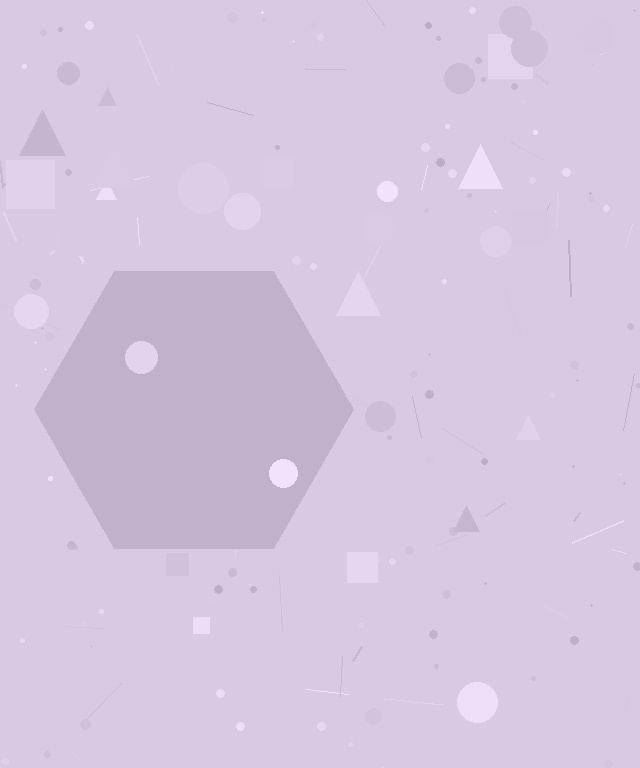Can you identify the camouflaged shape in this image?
The camouflaged shape is a hexagon.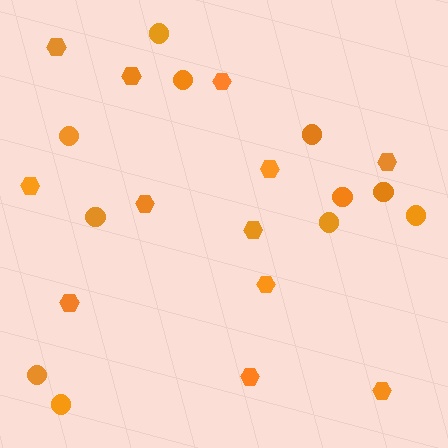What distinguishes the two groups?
There are 2 groups: one group of hexagons (12) and one group of circles (11).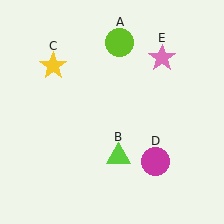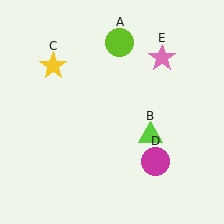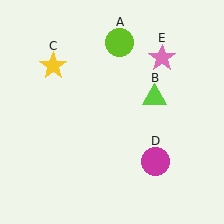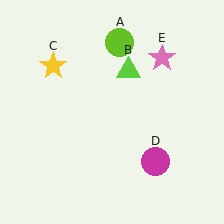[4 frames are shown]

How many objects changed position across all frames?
1 object changed position: lime triangle (object B).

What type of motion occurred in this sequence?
The lime triangle (object B) rotated counterclockwise around the center of the scene.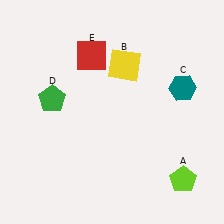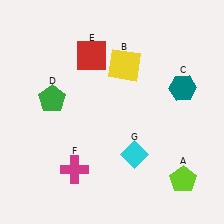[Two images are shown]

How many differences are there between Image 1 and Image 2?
There are 2 differences between the two images.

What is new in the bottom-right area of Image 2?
A cyan diamond (G) was added in the bottom-right area of Image 2.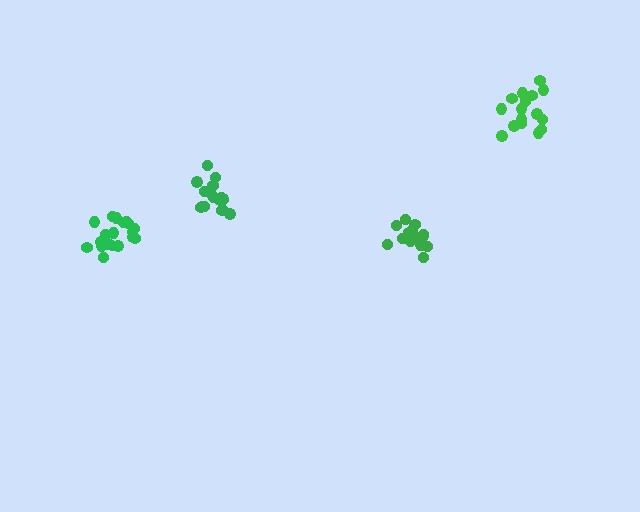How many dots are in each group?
Group 1: 18 dots, Group 2: 16 dots, Group 3: 16 dots, Group 4: 19 dots (69 total).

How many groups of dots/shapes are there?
There are 4 groups.